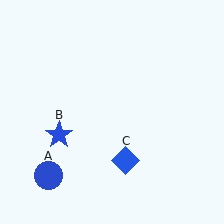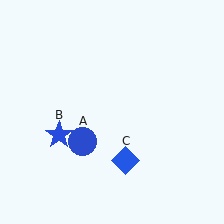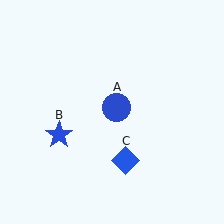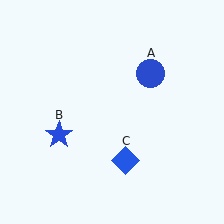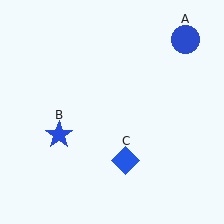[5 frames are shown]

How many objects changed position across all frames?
1 object changed position: blue circle (object A).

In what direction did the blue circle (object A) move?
The blue circle (object A) moved up and to the right.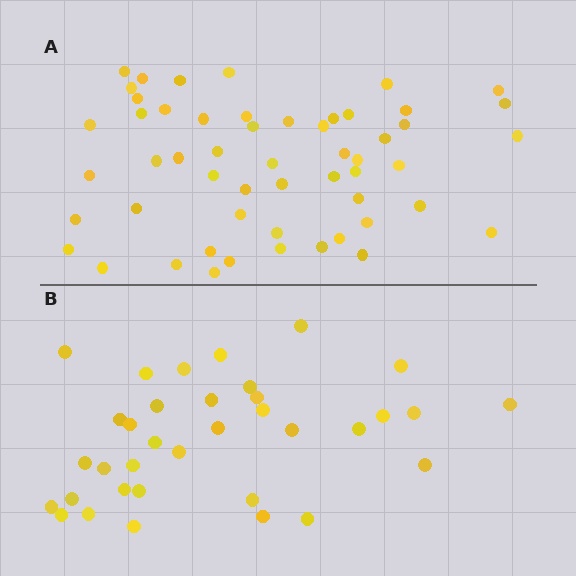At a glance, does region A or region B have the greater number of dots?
Region A (the top region) has more dots.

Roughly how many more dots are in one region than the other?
Region A has approximately 20 more dots than region B.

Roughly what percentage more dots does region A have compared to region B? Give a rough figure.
About 55% more.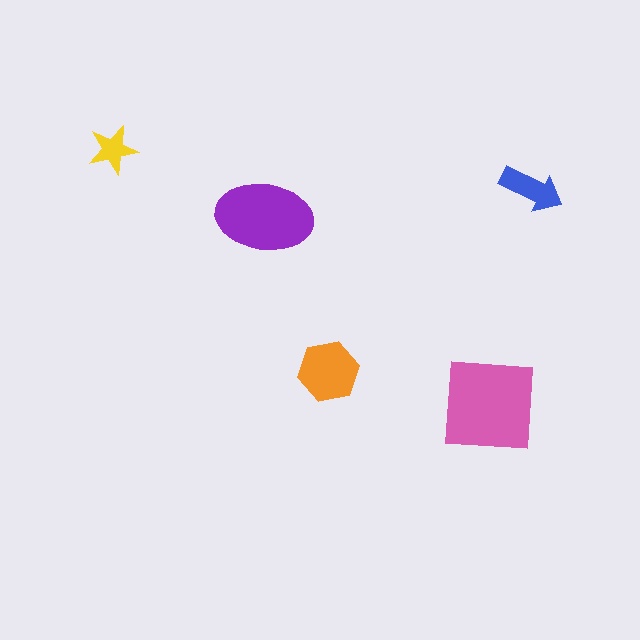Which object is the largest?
The pink square.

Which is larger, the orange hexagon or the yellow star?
The orange hexagon.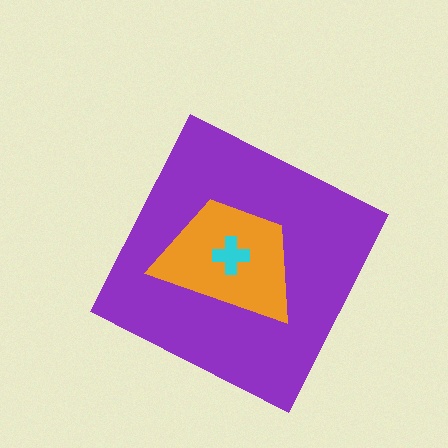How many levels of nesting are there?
3.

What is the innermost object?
The cyan cross.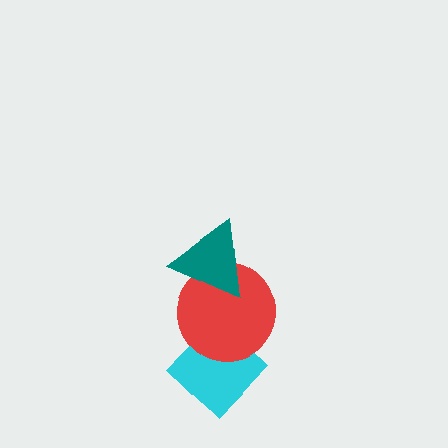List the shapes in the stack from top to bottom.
From top to bottom: the teal triangle, the red circle, the cyan diamond.